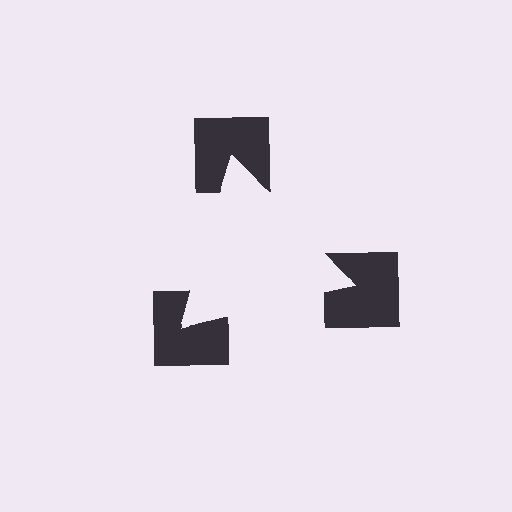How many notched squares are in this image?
There are 3 — one at each vertex of the illusory triangle.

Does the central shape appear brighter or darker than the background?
It typically appears slightly brighter than the background, even though no actual brightness change is drawn.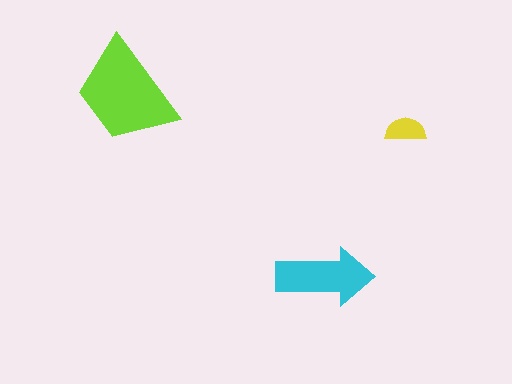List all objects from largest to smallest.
The lime trapezoid, the cyan arrow, the yellow semicircle.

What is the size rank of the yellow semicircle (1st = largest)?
3rd.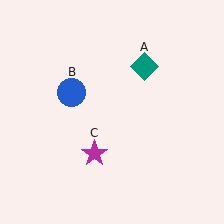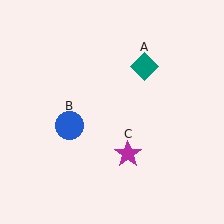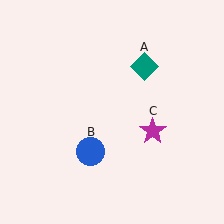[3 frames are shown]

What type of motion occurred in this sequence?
The blue circle (object B), magenta star (object C) rotated counterclockwise around the center of the scene.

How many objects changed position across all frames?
2 objects changed position: blue circle (object B), magenta star (object C).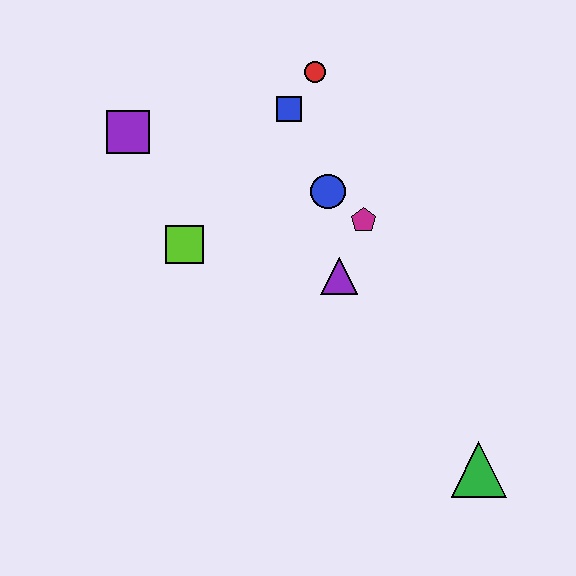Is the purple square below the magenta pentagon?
No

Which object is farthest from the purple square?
The green triangle is farthest from the purple square.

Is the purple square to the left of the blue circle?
Yes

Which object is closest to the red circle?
The blue square is closest to the red circle.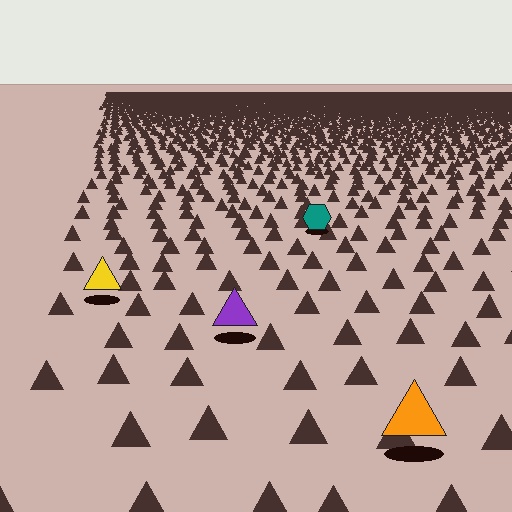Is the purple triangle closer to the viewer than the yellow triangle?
Yes. The purple triangle is closer — you can tell from the texture gradient: the ground texture is coarser near it.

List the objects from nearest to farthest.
From nearest to farthest: the orange triangle, the purple triangle, the yellow triangle, the teal hexagon.